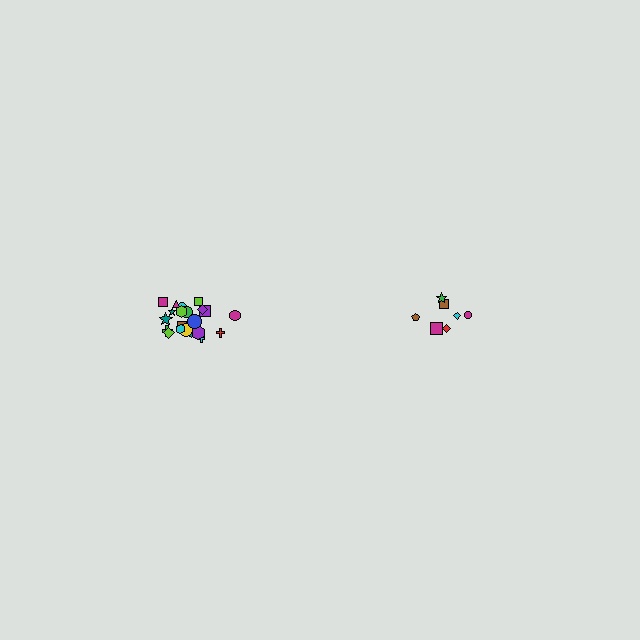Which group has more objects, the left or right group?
The left group.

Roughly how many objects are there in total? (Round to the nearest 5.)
Roughly 30 objects in total.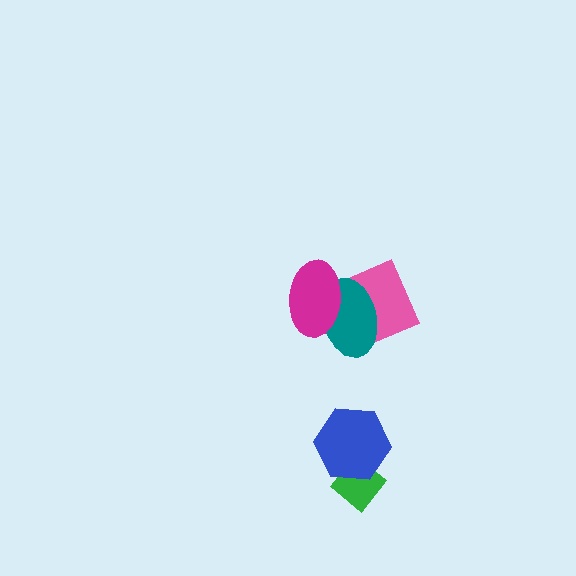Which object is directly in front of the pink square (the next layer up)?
The teal ellipse is directly in front of the pink square.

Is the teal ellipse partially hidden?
Yes, it is partially covered by another shape.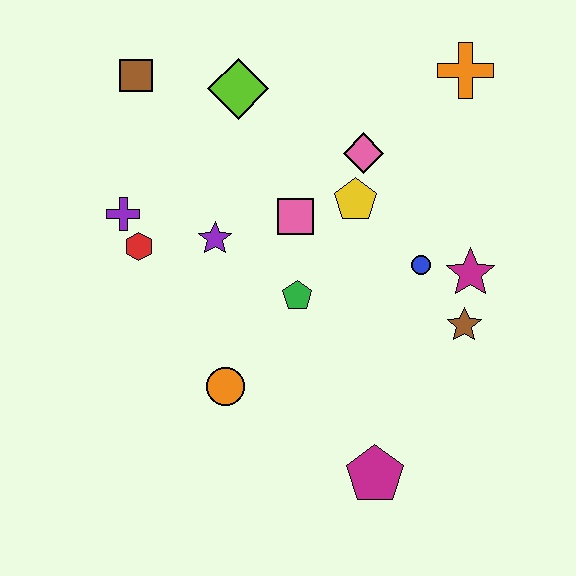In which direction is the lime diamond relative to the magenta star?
The lime diamond is to the left of the magenta star.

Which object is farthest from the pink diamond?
The magenta pentagon is farthest from the pink diamond.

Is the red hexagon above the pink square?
No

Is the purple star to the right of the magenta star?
No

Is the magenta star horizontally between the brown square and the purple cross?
No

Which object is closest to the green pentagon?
The pink square is closest to the green pentagon.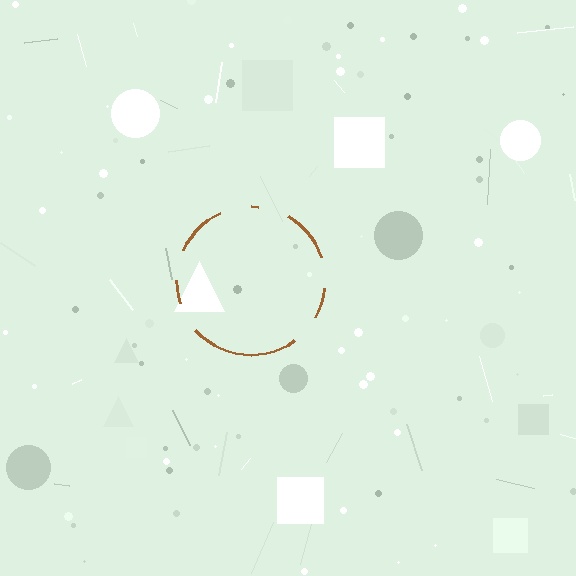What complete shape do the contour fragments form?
The contour fragments form a circle.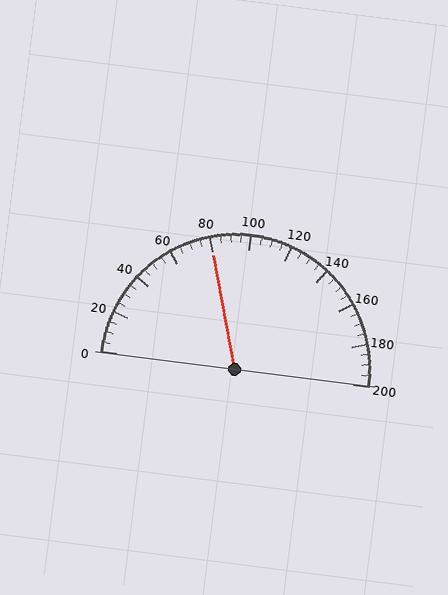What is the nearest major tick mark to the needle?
The nearest major tick mark is 80.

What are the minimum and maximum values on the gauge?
The gauge ranges from 0 to 200.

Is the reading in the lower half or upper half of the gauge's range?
The reading is in the lower half of the range (0 to 200).